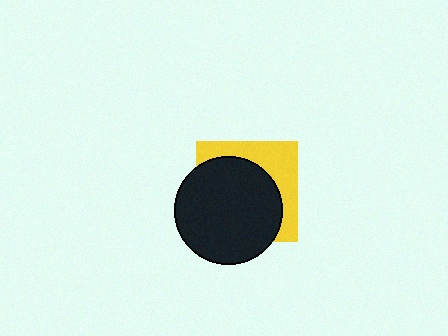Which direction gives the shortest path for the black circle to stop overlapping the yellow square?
Moving toward the lower-left gives the shortest separation.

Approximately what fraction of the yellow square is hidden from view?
Roughly 65% of the yellow square is hidden behind the black circle.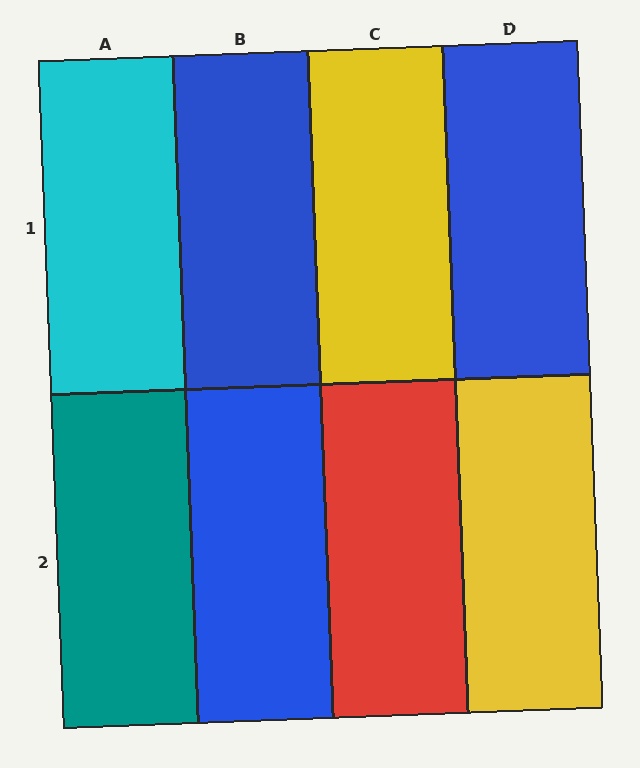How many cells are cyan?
1 cell is cyan.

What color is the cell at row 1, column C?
Yellow.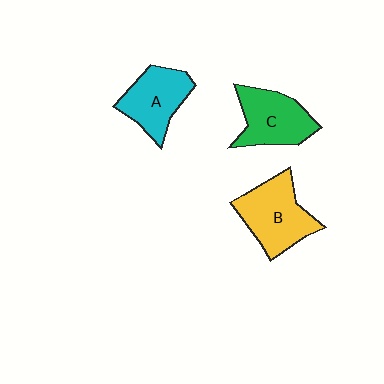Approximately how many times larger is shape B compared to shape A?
Approximately 1.2 times.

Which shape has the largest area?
Shape B (yellow).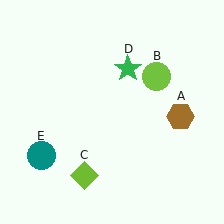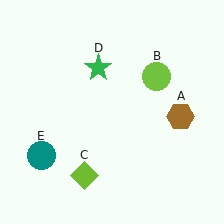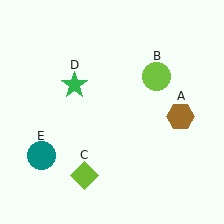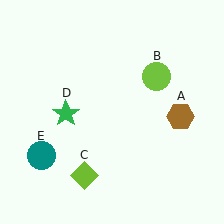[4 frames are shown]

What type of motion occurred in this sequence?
The green star (object D) rotated counterclockwise around the center of the scene.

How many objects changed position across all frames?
1 object changed position: green star (object D).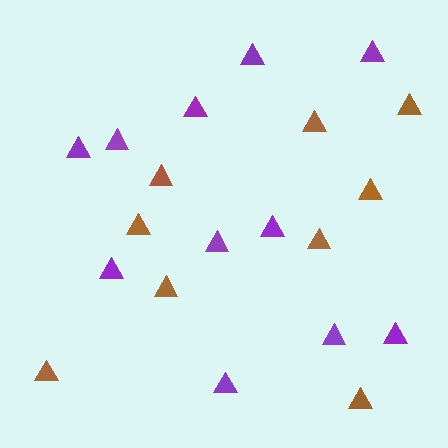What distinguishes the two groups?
There are 2 groups: one group of brown triangles (9) and one group of purple triangles (11).